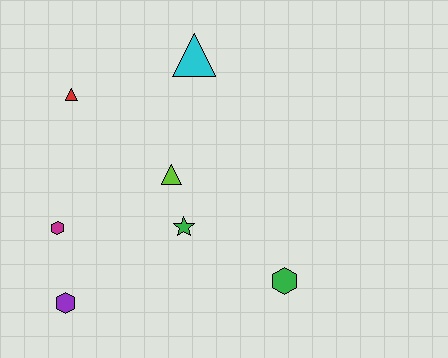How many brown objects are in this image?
There are no brown objects.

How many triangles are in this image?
There are 3 triangles.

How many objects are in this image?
There are 7 objects.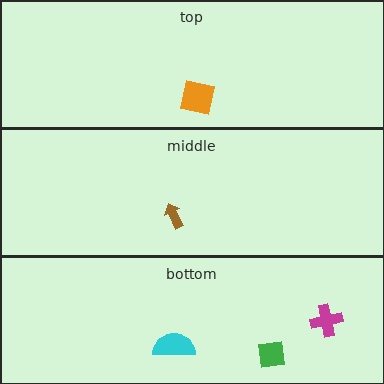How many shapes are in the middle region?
1.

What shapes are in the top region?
The orange square.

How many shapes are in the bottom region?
3.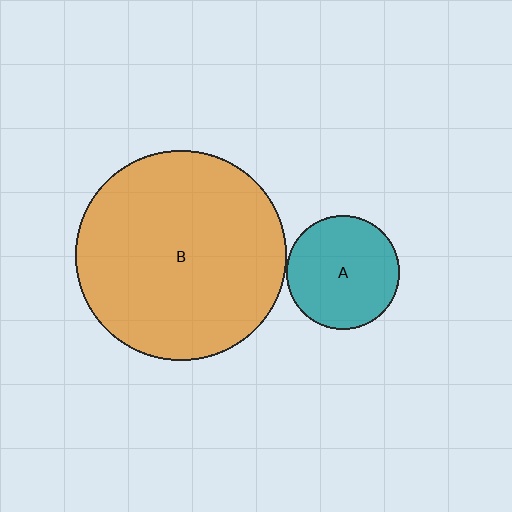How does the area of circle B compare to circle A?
Approximately 3.4 times.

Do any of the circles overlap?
No, none of the circles overlap.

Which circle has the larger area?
Circle B (orange).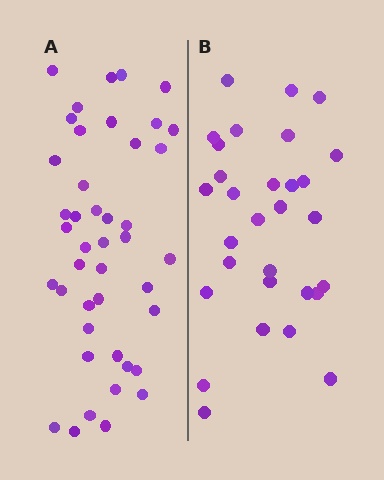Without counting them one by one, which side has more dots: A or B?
Region A (the left region) has more dots.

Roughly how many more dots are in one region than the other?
Region A has approximately 15 more dots than region B.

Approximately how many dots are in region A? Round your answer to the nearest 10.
About 40 dots. (The exact count is 43, which rounds to 40.)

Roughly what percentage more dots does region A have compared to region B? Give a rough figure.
About 45% more.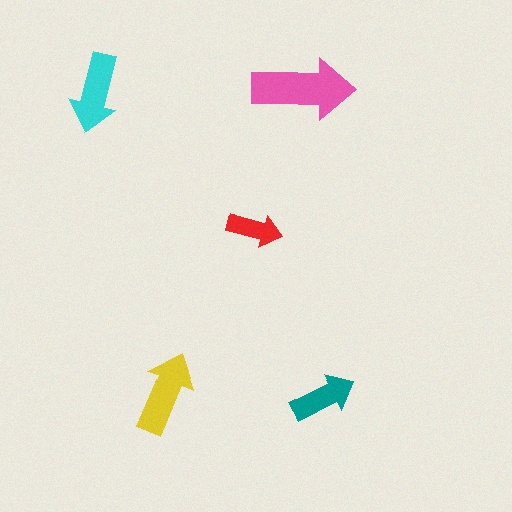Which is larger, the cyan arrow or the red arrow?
The cyan one.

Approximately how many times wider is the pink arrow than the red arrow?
About 2 times wider.